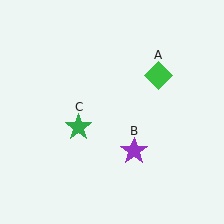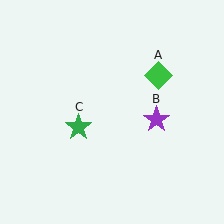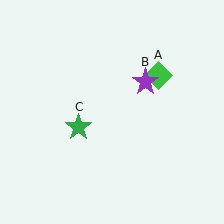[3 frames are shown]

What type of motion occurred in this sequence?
The purple star (object B) rotated counterclockwise around the center of the scene.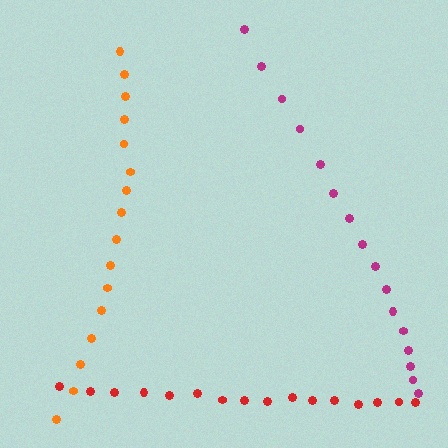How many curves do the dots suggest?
There are 3 distinct paths.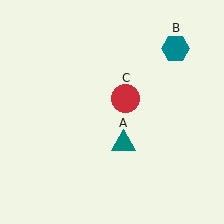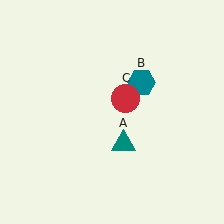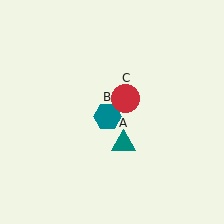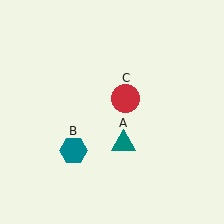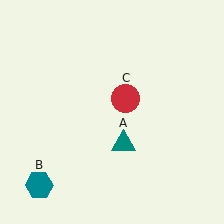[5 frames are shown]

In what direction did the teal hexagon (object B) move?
The teal hexagon (object B) moved down and to the left.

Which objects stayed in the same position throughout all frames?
Teal triangle (object A) and red circle (object C) remained stationary.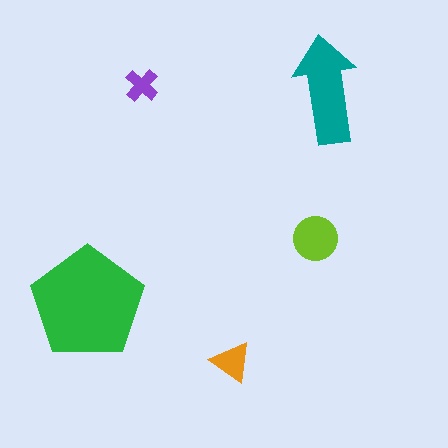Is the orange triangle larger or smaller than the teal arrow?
Smaller.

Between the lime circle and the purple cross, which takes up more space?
The lime circle.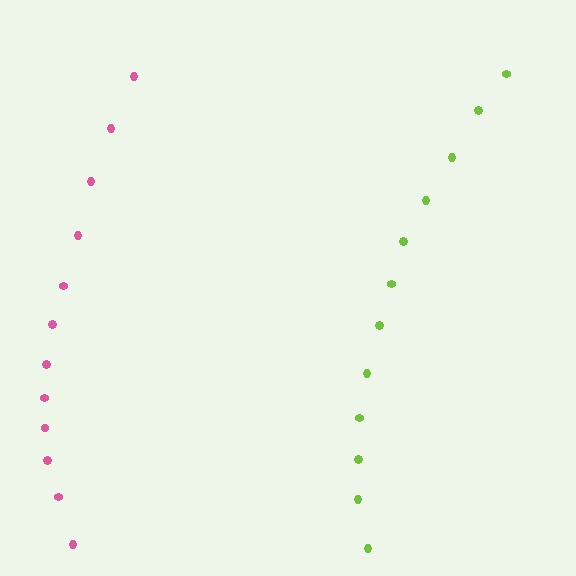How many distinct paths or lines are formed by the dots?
There are 2 distinct paths.